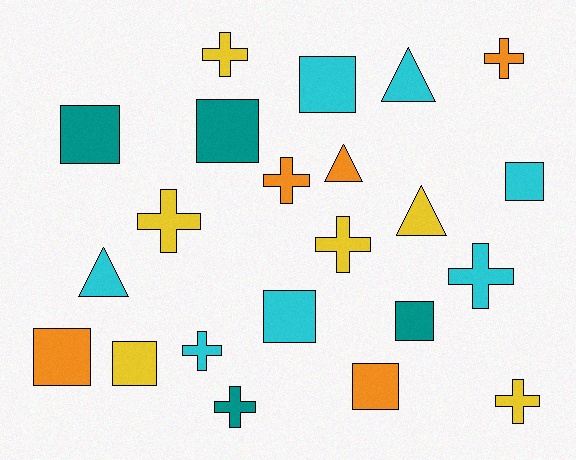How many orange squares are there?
There are 2 orange squares.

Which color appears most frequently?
Cyan, with 7 objects.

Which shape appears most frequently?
Cross, with 9 objects.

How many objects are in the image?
There are 22 objects.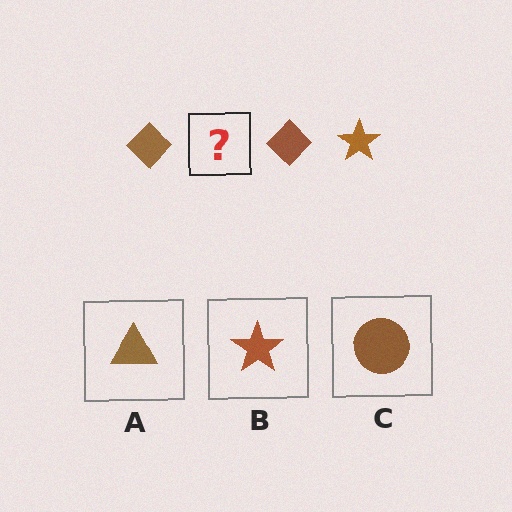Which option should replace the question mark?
Option B.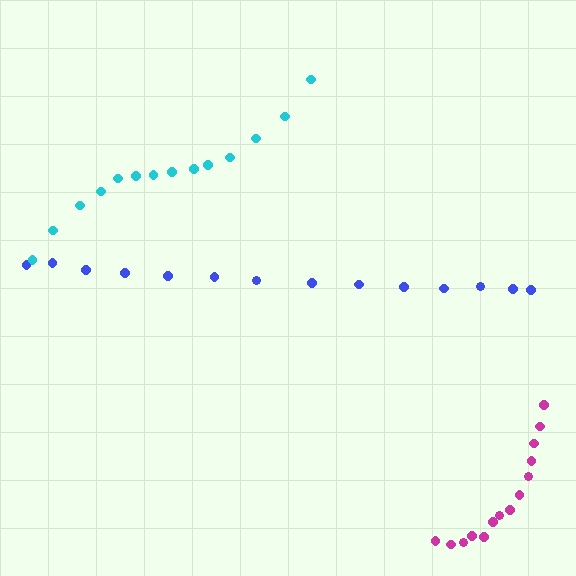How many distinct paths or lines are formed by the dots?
There are 3 distinct paths.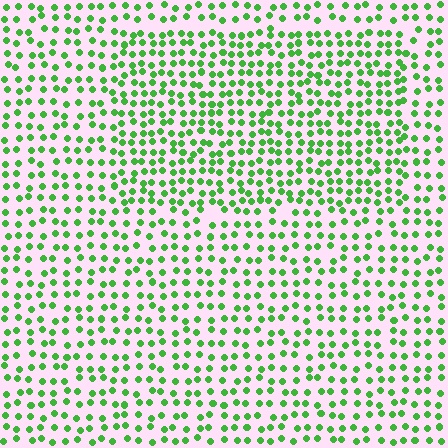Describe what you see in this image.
The image contains small green elements arranged at two different densities. A rectangle-shaped region is visible where the elements are more densely packed than the surrounding area.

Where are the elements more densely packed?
The elements are more densely packed inside the rectangle boundary.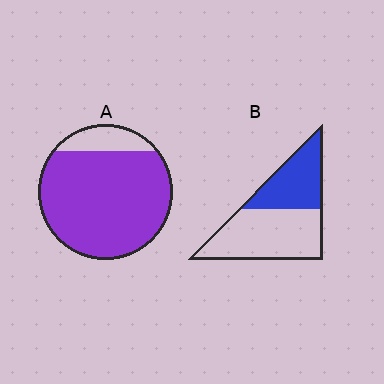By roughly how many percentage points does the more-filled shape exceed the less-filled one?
By roughly 45 percentage points (A over B).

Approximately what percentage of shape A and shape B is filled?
A is approximately 85% and B is approximately 40%.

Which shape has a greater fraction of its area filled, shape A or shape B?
Shape A.